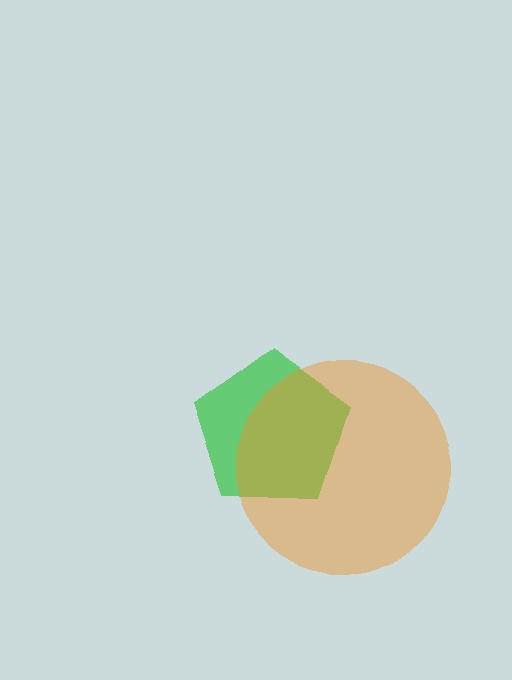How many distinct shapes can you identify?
There are 2 distinct shapes: a green pentagon, an orange circle.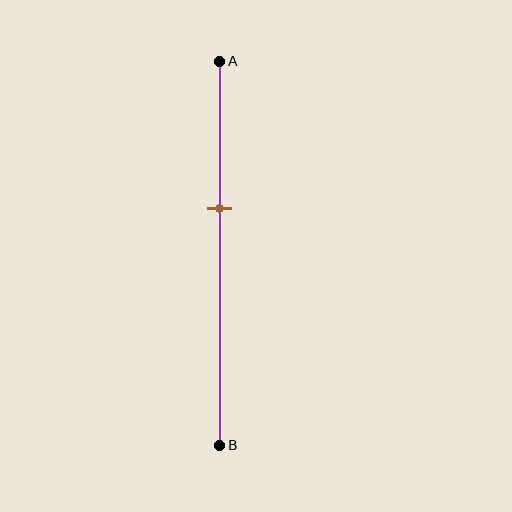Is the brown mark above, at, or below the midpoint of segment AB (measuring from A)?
The brown mark is above the midpoint of segment AB.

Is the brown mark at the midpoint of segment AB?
No, the mark is at about 40% from A, not at the 50% midpoint.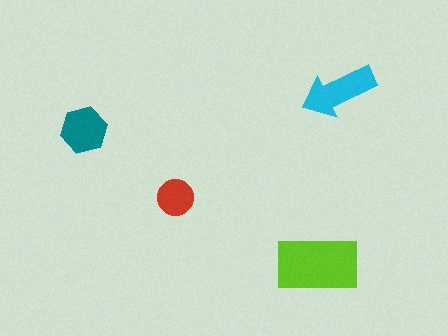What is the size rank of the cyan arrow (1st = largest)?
2nd.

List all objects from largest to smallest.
The lime rectangle, the cyan arrow, the teal hexagon, the red circle.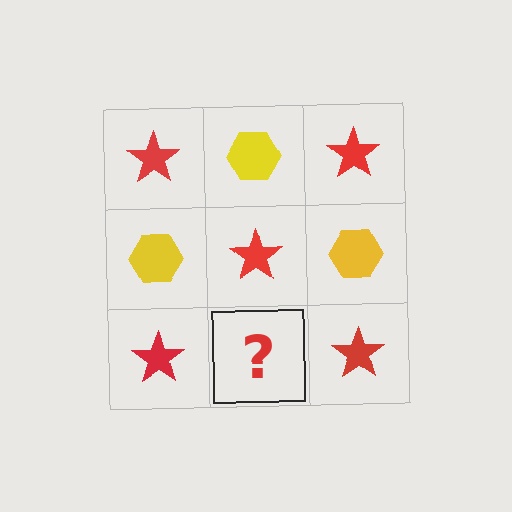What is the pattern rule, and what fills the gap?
The rule is that it alternates red star and yellow hexagon in a checkerboard pattern. The gap should be filled with a yellow hexagon.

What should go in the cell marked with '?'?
The missing cell should contain a yellow hexagon.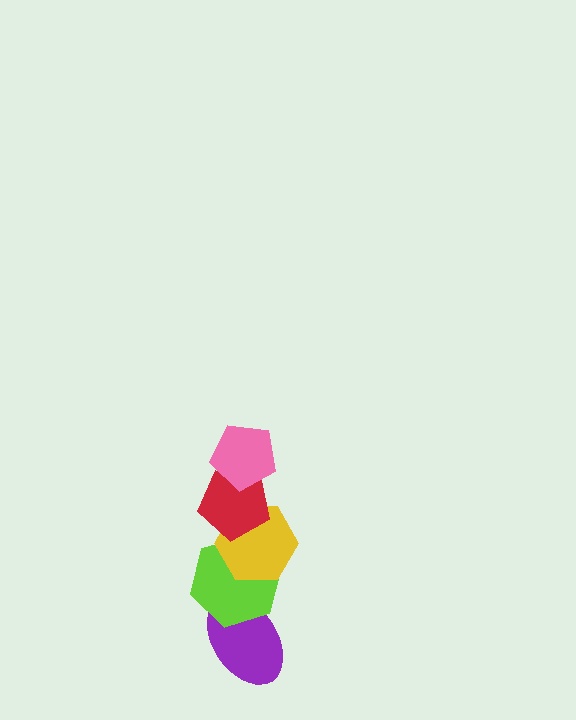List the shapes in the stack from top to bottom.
From top to bottom: the pink pentagon, the red pentagon, the yellow hexagon, the lime hexagon, the purple ellipse.